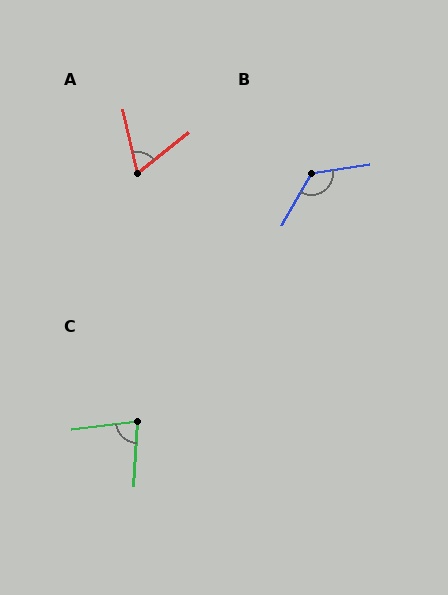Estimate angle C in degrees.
Approximately 79 degrees.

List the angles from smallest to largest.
A (64°), C (79°), B (129°).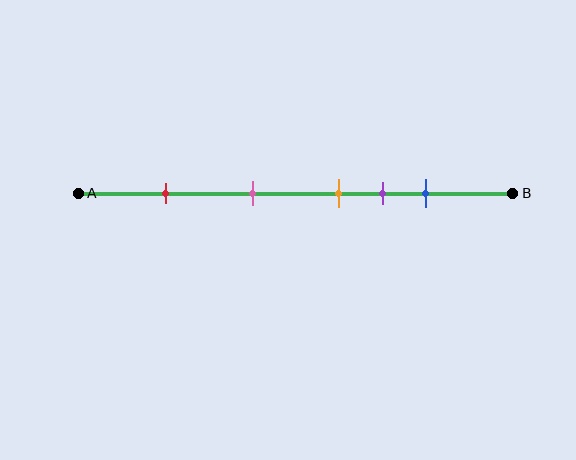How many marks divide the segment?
There are 5 marks dividing the segment.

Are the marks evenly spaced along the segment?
No, the marks are not evenly spaced.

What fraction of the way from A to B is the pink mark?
The pink mark is approximately 40% (0.4) of the way from A to B.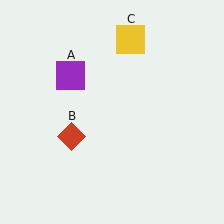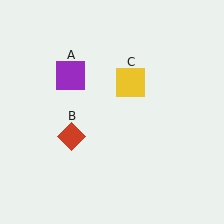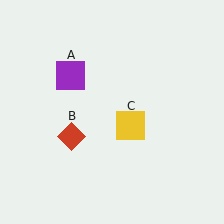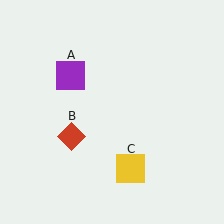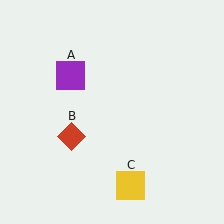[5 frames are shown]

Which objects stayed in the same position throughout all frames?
Purple square (object A) and red diamond (object B) remained stationary.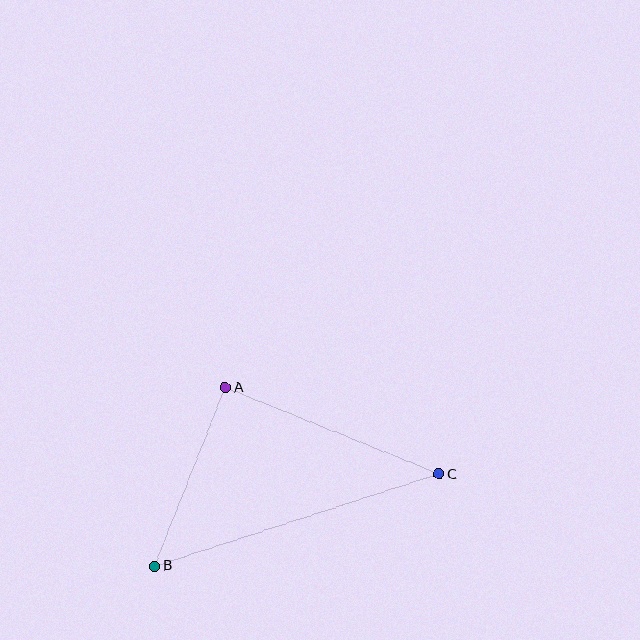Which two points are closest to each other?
Points A and B are closest to each other.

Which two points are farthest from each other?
Points B and C are farthest from each other.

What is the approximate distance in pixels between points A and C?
The distance between A and C is approximately 231 pixels.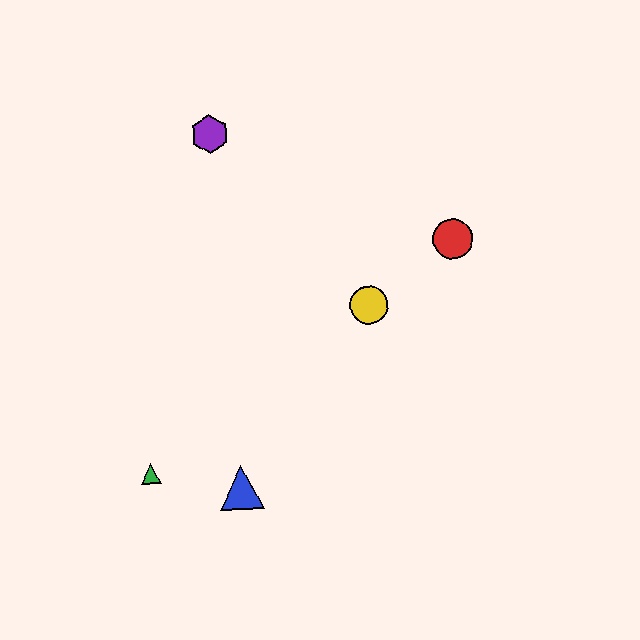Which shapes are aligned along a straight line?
The red circle, the green triangle, the yellow circle are aligned along a straight line.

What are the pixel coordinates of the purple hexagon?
The purple hexagon is at (210, 134).